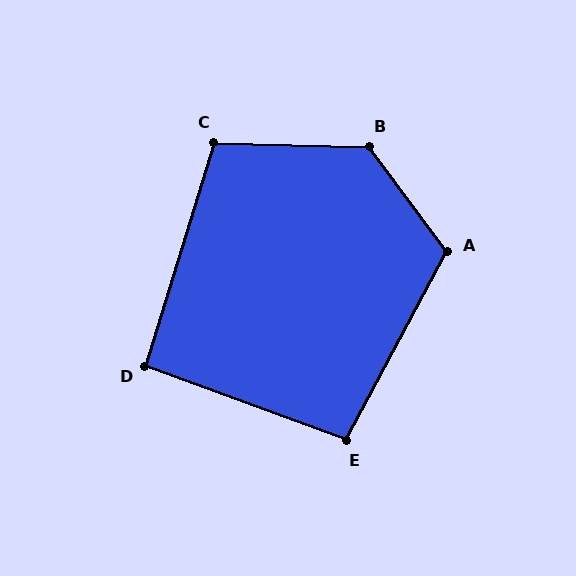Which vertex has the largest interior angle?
B, at approximately 128 degrees.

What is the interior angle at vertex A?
Approximately 115 degrees (obtuse).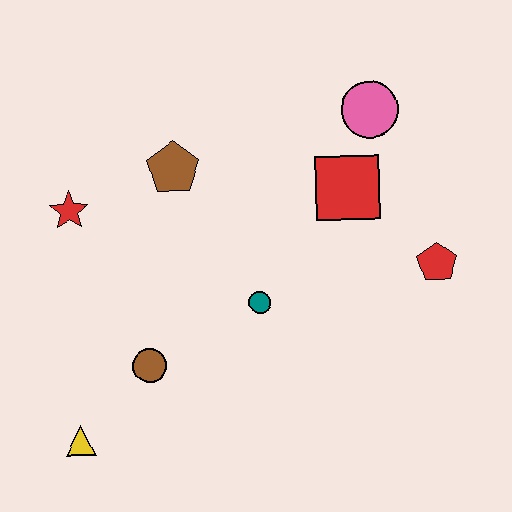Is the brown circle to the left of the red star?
No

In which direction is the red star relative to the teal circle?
The red star is to the left of the teal circle.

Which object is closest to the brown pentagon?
The red star is closest to the brown pentagon.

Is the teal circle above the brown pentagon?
No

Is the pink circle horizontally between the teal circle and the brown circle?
No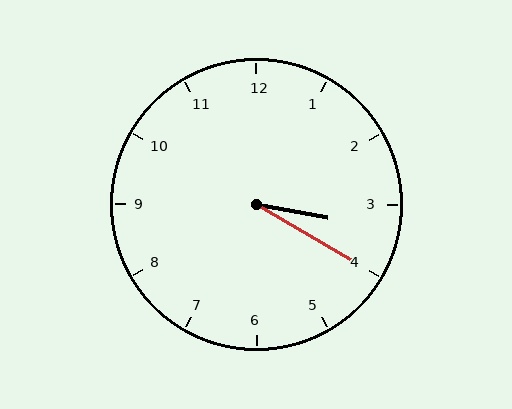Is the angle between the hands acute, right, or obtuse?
It is acute.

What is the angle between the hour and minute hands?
Approximately 20 degrees.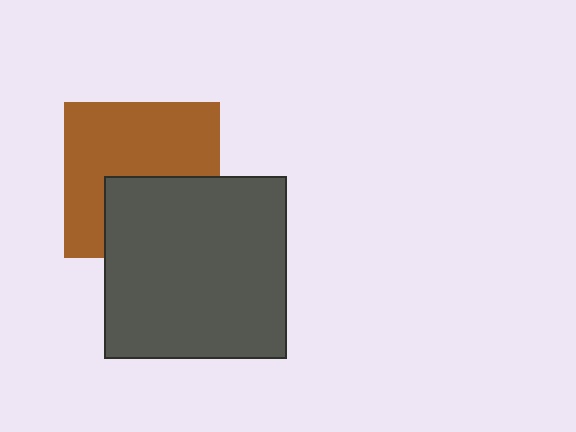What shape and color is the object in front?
The object in front is a dark gray square.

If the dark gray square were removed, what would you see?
You would see the complete brown square.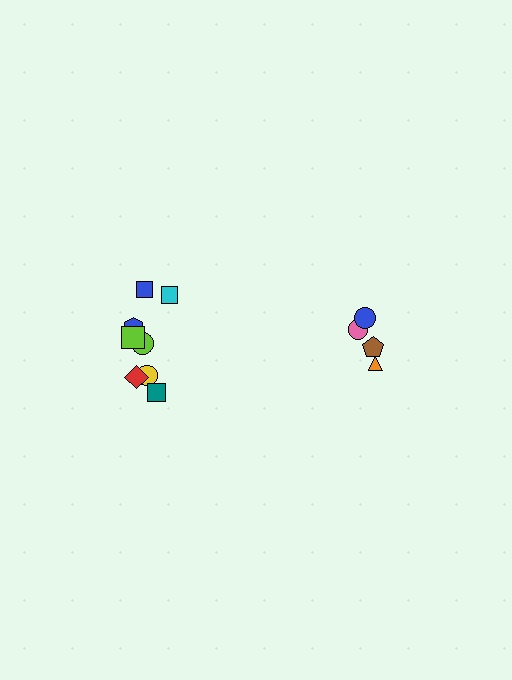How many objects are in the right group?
There are 4 objects.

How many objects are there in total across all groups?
There are 12 objects.